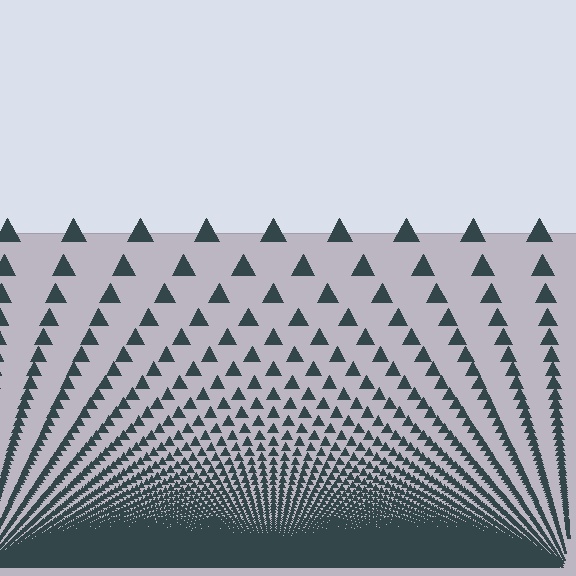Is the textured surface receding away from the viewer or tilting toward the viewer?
The surface appears to tilt toward the viewer. Texture elements get larger and sparser toward the top.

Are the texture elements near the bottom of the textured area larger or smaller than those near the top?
Smaller. The gradient is inverted — elements near the bottom are smaller and denser.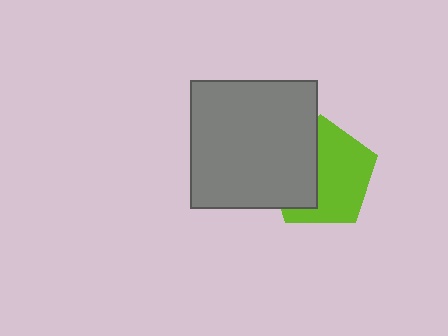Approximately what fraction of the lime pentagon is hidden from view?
Roughly 40% of the lime pentagon is hidden behind the gray square.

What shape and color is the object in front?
The object in front is a gray square.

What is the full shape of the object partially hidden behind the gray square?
The partially hidden object is a lime pentagon.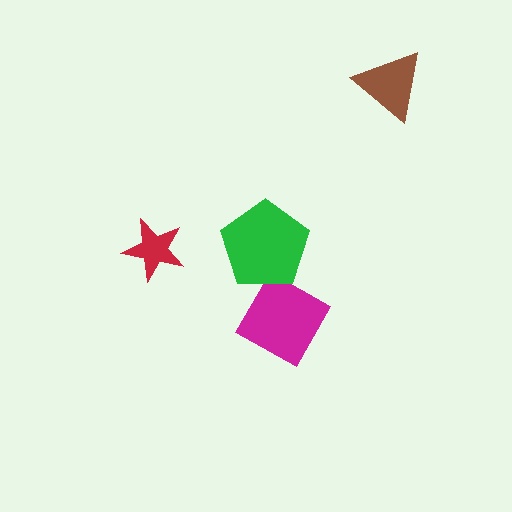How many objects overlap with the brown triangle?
0 objects overlap with the brown triangle.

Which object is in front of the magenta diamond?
The green pentagon is in front of the magenta diamond.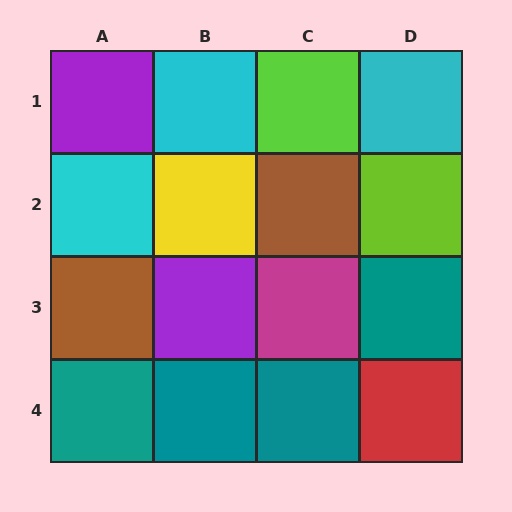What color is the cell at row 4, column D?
Red.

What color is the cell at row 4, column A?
Teal.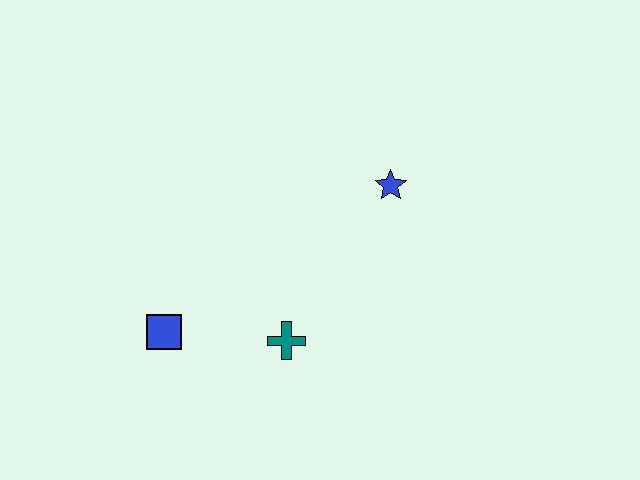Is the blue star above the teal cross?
Yes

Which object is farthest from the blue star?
The blue square is farthest from the blue star.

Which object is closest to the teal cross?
The blue square is closest to the teal cross.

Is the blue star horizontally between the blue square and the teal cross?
No